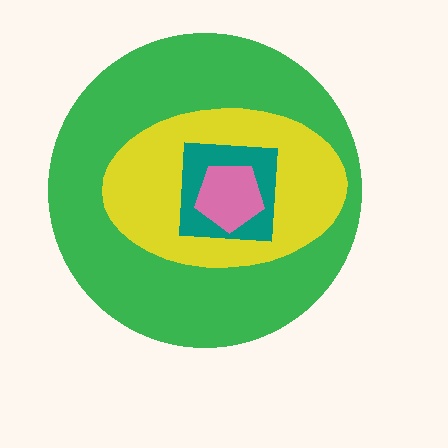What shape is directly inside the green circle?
The yellow ellipse.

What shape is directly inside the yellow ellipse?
The teal square.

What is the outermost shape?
The green circle.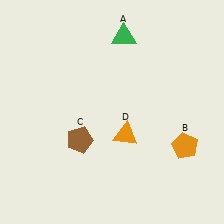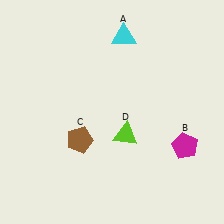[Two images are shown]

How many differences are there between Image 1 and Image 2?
There are 3 differences between the two images.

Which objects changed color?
A changed from green to cyan. B changed from orange to magenta. D changed from orange to lime.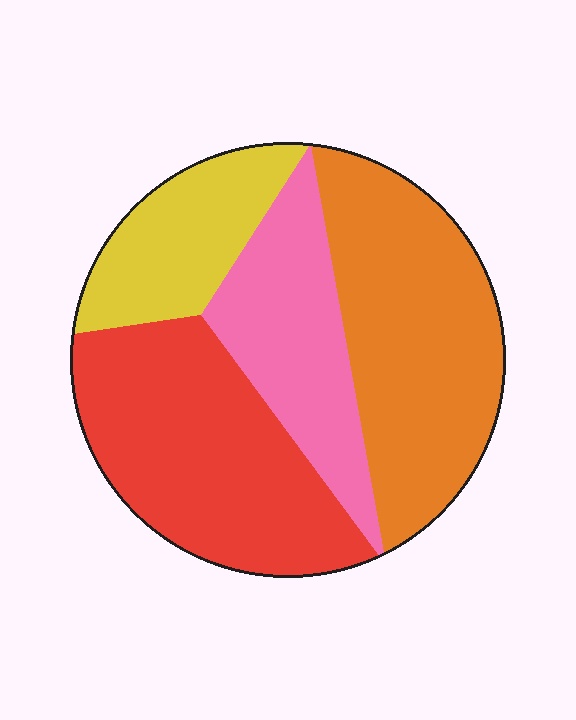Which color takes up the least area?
Yellow, at roughly 15%.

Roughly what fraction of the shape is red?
Red takes up about one third (1/3) of the shape.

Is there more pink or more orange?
Orange.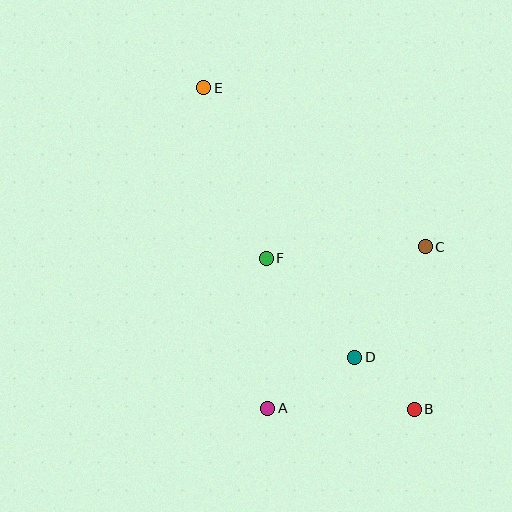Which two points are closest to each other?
Points B and D are closest to each other.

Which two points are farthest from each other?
Points B and E are farthest from each other.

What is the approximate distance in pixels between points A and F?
The distance between A and F is approximately 150 pixels.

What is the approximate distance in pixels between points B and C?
The distance between B and C is approximately 163 pixels.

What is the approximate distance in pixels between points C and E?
The distance between C and E is approximately 273 pixels.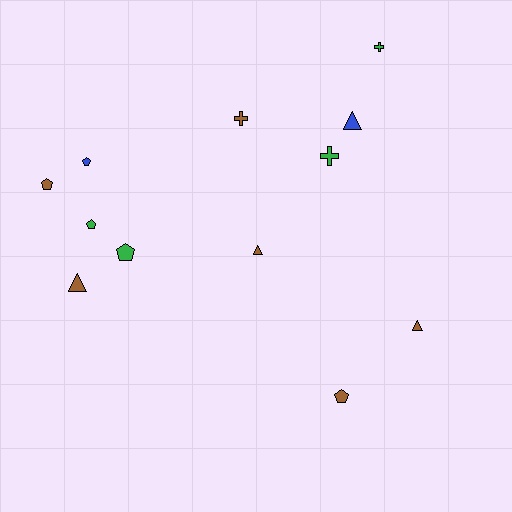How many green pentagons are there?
There are 2 green pentagons.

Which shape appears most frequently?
Pentagon, with 5 objects.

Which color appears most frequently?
Brown, with 6 objects.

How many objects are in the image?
There are 12 objects.